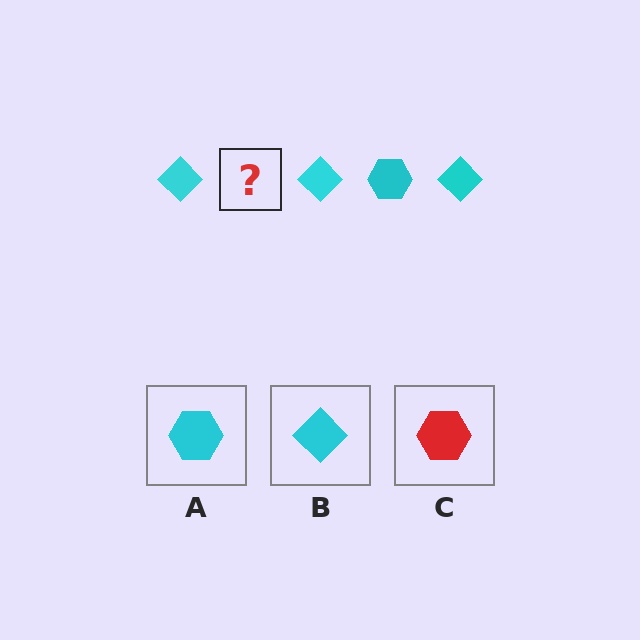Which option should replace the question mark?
Option A.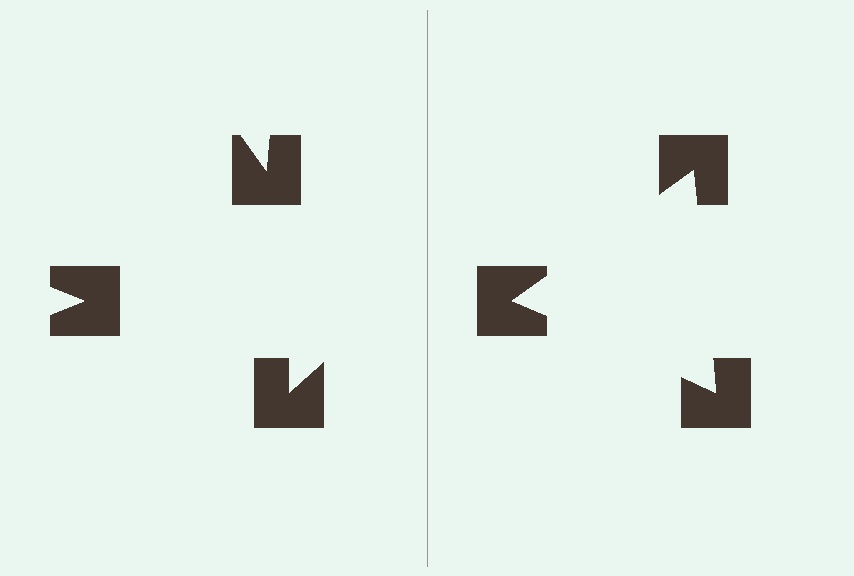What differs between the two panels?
The notched squares are positioned identically on both sides; only the wedge orientations differ. On the right they align to a triangle; on the left they are misaligned.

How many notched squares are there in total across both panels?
6 — 3 on each side.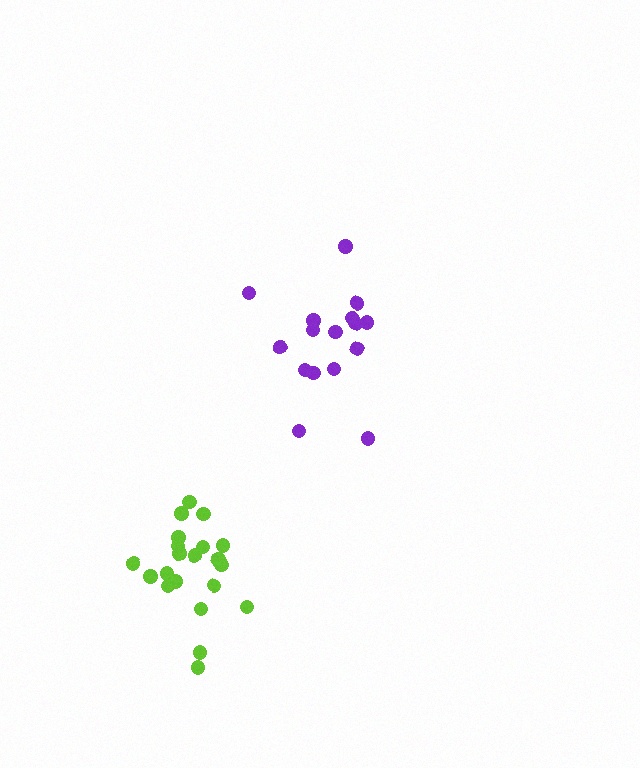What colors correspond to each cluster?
The clusters are colored: lime, purple.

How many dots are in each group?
Group 1: 21 dots, Group 2: 16 dots (37 total).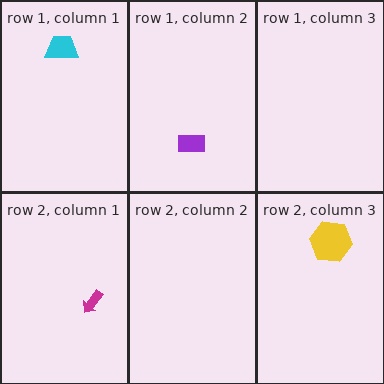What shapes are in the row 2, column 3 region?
The yellow hexagon.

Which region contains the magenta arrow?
The row 2, column 1 region.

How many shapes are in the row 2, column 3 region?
1.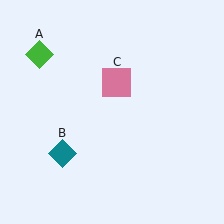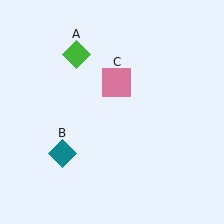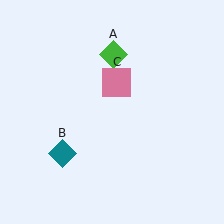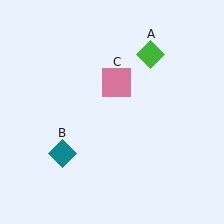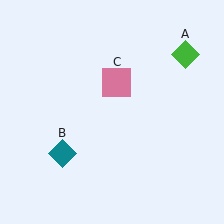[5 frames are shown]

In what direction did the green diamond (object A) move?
The green diamond (object A) moved right.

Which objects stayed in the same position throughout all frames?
Teal diamond (object B) and pink square (object C) remained stationary.